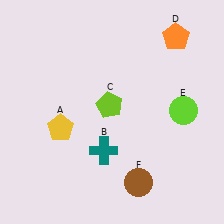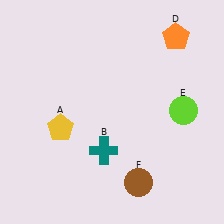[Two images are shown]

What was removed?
The lime pentagon (C) was removed in Image 2.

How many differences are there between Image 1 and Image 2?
There is 1 difference between the two images.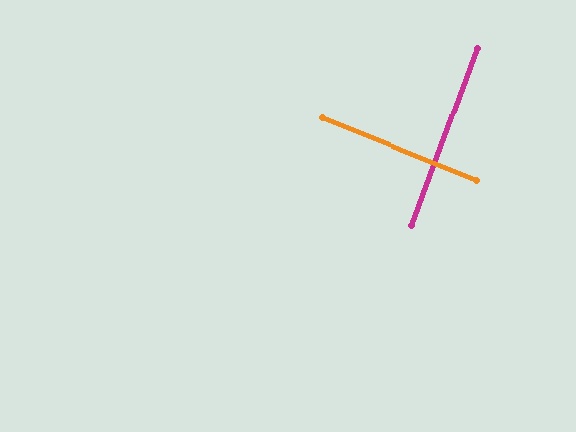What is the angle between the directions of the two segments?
Approximately 89 degrees.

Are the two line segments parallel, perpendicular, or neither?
Perpendicular — they meet at approximately 89°.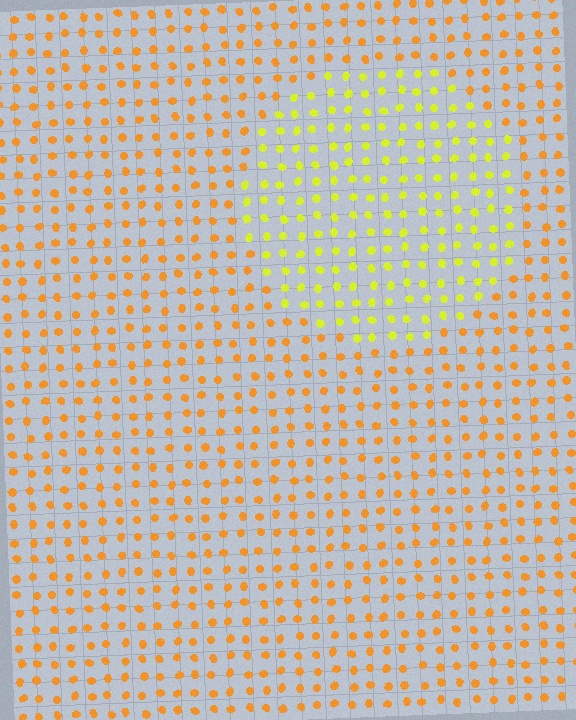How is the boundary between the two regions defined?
The boundary is defined purely by a slight shift in hue (about 37 degrees). Spacing, size, and orientation are identical on both sides.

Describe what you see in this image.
The image is filled with small orange elements in a uniform arrangement. A circle-shaped region is visible where the elements are tinted to a slightly different hue, forming a subtle color boundary.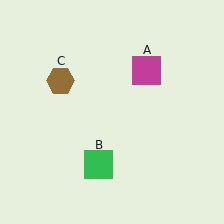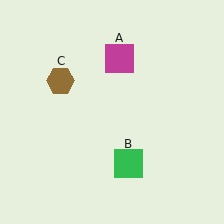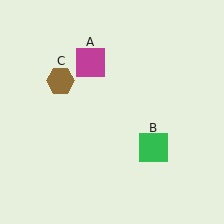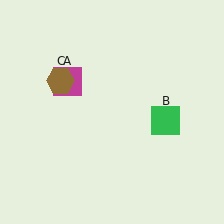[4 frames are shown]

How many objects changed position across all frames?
2 objects changed position: magenta square (object A), green square (object B).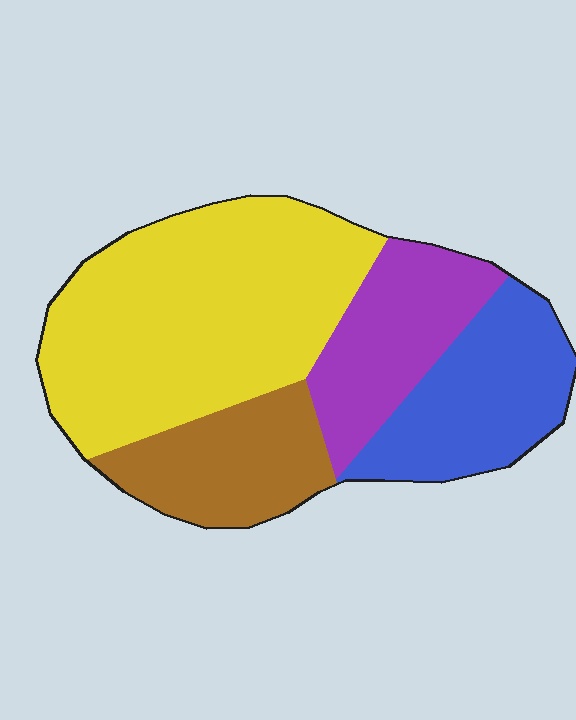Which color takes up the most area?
Yellow, at roughly 45%.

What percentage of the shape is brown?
Brown takes up about one sixth (1/6) of the shape.